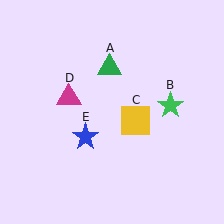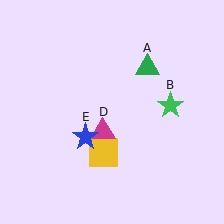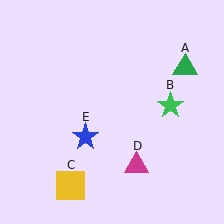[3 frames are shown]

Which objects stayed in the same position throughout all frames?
Green star (object B) and blue star (object E) remained stationary.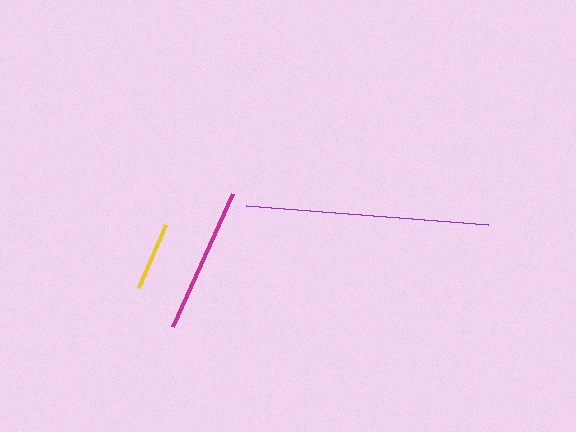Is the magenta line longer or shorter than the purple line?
The purple line is longer than the magenta line.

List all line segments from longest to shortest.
From longest to shortest: purple, magenta, yellow.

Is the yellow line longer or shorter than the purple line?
The purple line is longer than the yellow line.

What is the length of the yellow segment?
The yellow segment is approximately 68 pixels long.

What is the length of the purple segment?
The purple segment is approximately 243 pixels long.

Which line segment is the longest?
The purple line is the longest at approximately 243 pixels.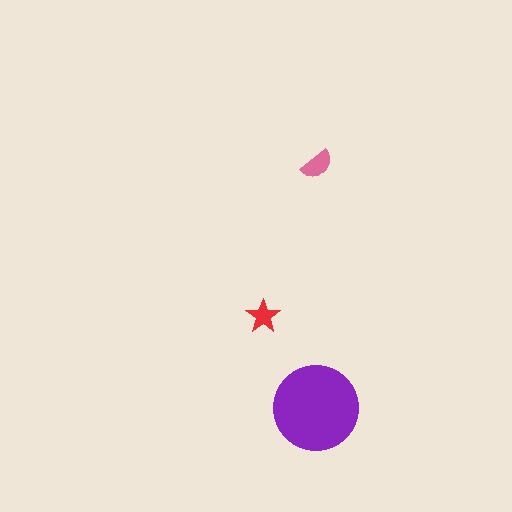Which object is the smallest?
The red star.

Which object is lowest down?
The purple circle is bottommost.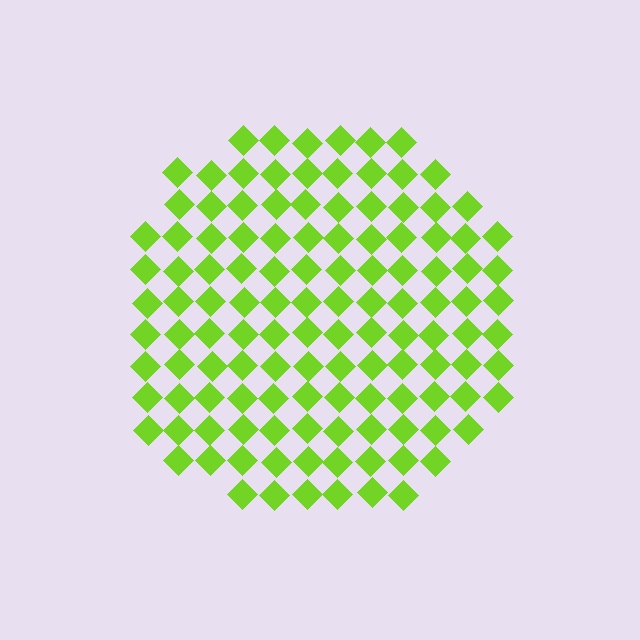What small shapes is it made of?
It is made of small diamonds.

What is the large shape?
The large shape is a circle.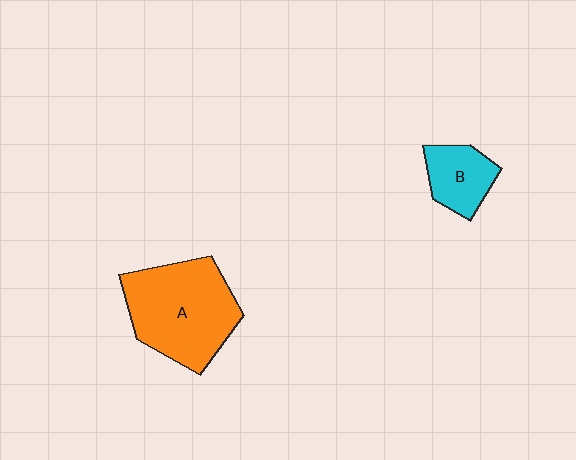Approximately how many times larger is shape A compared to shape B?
Approximately 2.4 times.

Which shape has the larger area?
Shape A (orange).